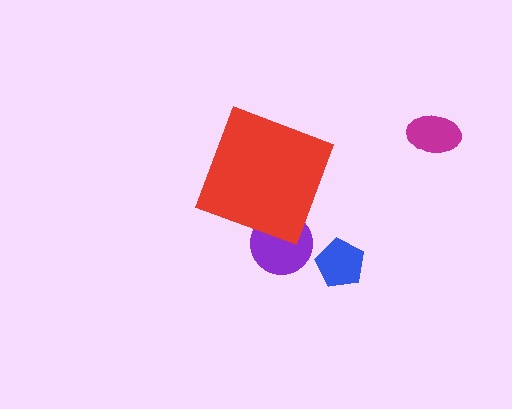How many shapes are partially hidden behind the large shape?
1 shape is partially hidden.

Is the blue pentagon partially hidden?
No, the blue pentagon is fully visible.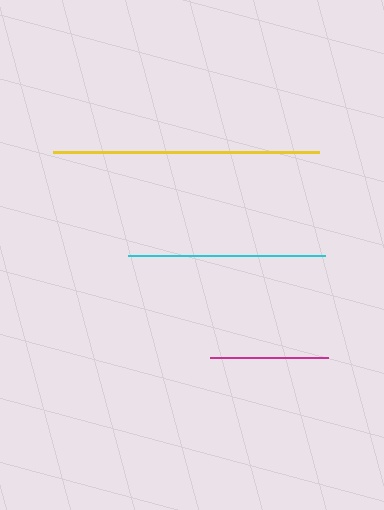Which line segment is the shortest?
The magenta line is the shortest at approximately 118 pixels.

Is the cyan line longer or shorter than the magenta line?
The cyan line is longer than the magenta line.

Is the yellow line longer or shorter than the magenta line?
The yellow line is longer than the magenta line.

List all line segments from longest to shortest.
From longest to shortest: yellow, cyan, magenta.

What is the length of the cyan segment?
The cyan segment is approximately 196 pixels long.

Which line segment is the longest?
The yellow line is the longest at approximately 266 pixels.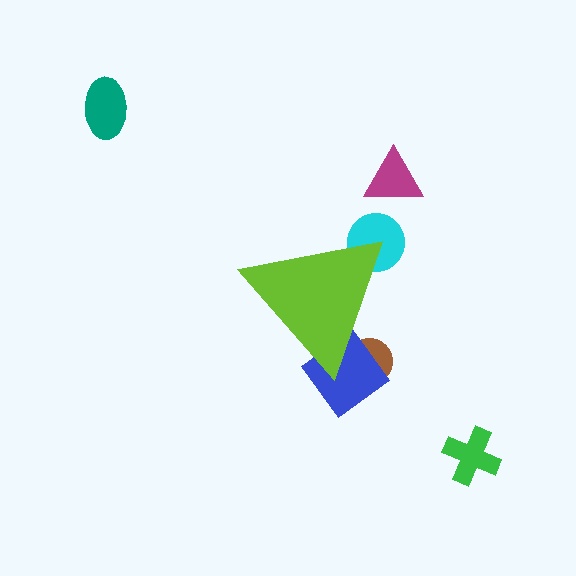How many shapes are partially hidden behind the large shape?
3 shapes are partially hidden.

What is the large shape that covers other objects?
A lime triangle.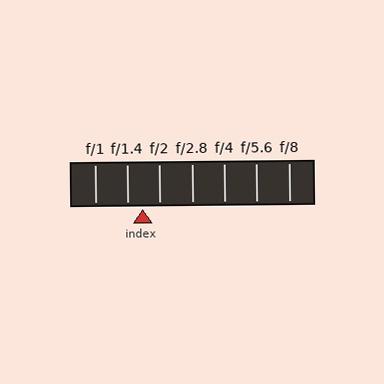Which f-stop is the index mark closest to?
The index mark is closest to f/1.4.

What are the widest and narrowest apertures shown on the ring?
The widest aperture shown is f/1 and the narrowest is f/8.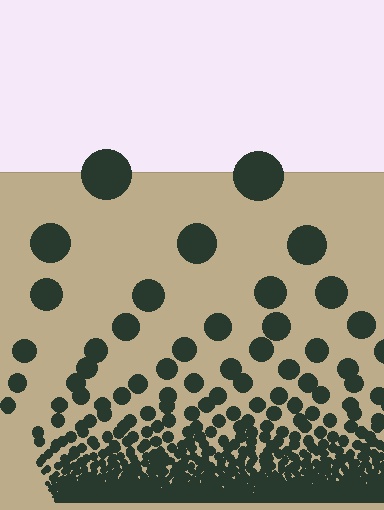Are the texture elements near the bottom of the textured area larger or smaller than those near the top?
Smaller. The gradient is inverted — elements near the bottom are smaller and denser.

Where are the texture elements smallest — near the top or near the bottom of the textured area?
Near the bottom.